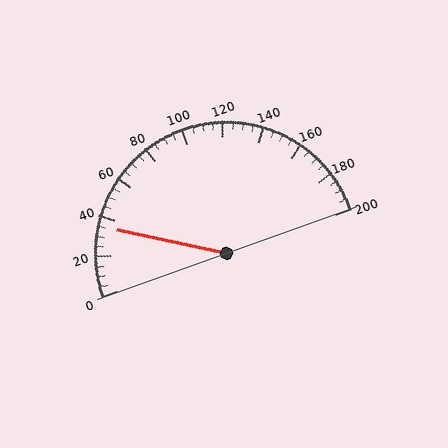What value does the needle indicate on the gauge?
The needle indicates approximately 35.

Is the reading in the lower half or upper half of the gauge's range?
The reading is in the lower half of the range (0 to 200).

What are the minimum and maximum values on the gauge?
The gauge ranges from 0 to 200.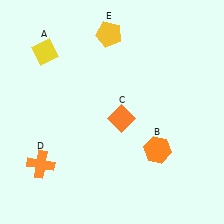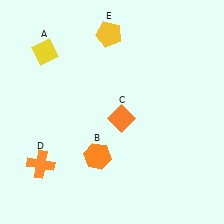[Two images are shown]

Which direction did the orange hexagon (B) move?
The orange hexagon (B) moved left.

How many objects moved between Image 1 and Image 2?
1 object moved between the two images.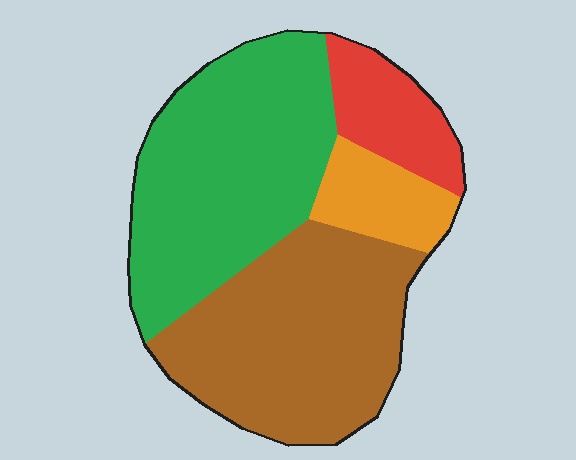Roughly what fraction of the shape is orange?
Orange covers 10% of the shape.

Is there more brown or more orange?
Brown.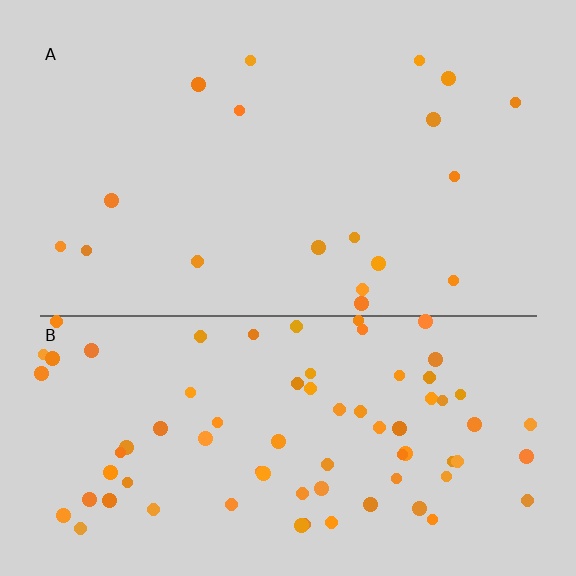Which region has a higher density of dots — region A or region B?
B (the bottom).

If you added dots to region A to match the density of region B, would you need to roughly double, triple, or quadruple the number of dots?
Approximately quadruple.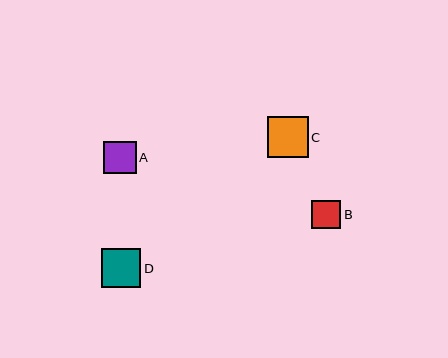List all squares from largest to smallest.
From largest to smallest: C, D, A, B.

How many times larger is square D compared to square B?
Square D is approximately 1.4 times the size of square B.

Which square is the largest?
Square C is the largest with a size of approximately 41 pixels.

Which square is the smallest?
Square B is the smallest with a size of approximately 29 pixels.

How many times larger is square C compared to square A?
Square C is approximately 1.3 times the size of square A.